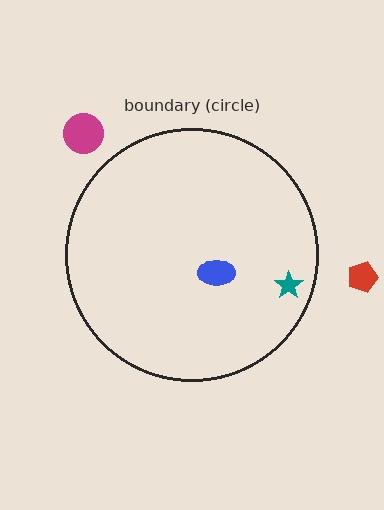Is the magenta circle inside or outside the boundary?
Outside.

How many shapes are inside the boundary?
2 inside, 2 outside.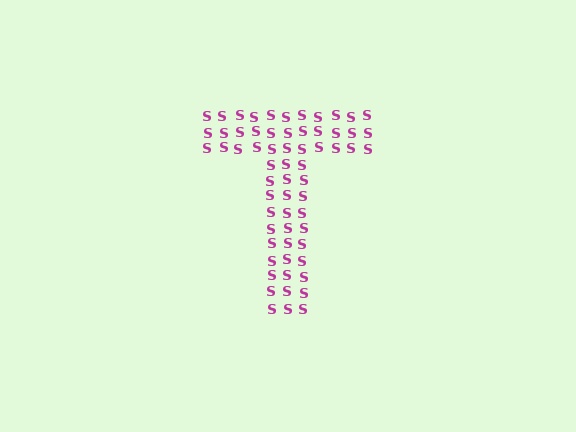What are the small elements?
The small elements are letter S's.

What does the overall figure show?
The overall figure shows the letter T.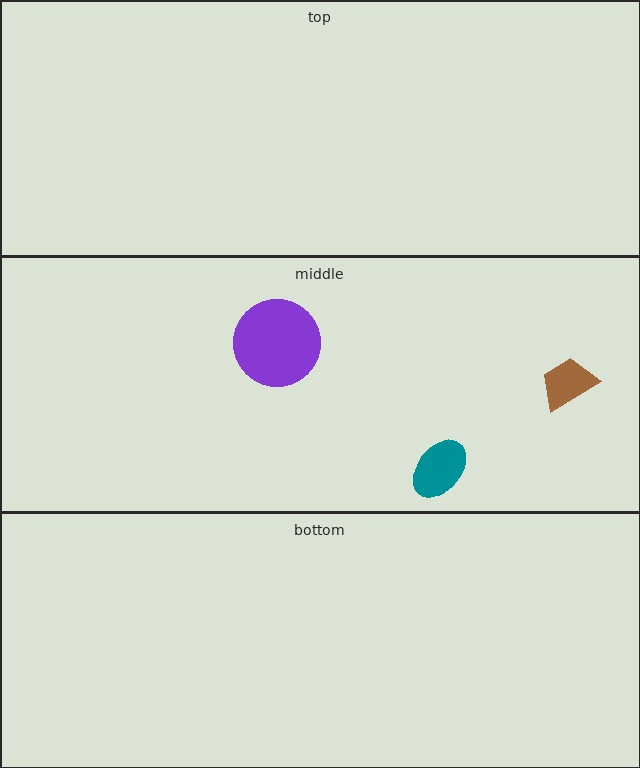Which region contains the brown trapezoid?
The middle region.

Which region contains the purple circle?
The middle region.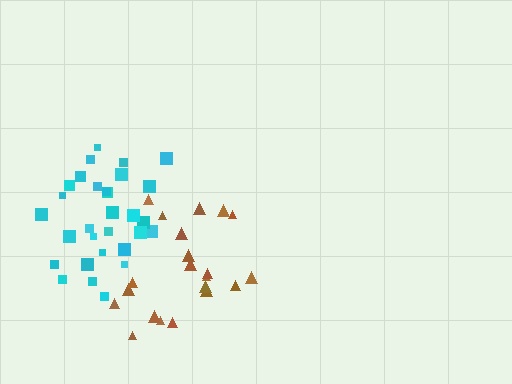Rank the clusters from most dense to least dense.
cyan, brown.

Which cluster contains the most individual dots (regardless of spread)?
Cyan (30).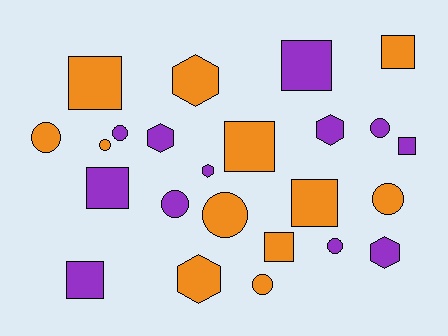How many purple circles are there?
There are 4 purple circles.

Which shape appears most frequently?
Square, with 9 objects.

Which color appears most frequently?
Purple, with 12 objects.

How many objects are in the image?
There are 24 objects.